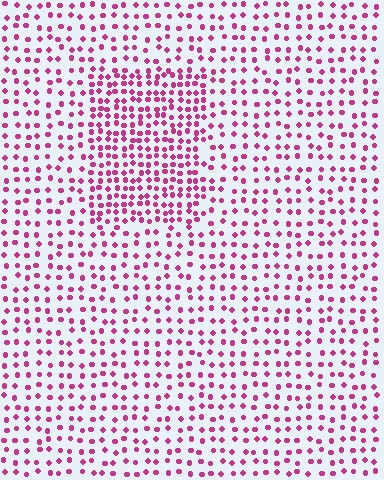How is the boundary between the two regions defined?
The boundary is defined by a change in element density (approximately 1.8x ratio). All elements are the same color, size, and shape.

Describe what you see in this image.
The image contains small magenta elements arranged at two different densities. A rectangle-shaped region is visible where the elements are more densely packed than the surrounding area.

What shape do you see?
I see a rectangle.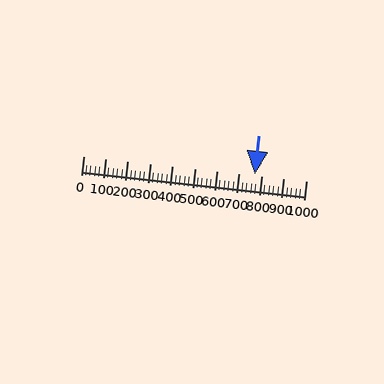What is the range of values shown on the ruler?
The ruler shows values from 0 to 1000.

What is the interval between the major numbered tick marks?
The major tick marks are spaced 100 units apart.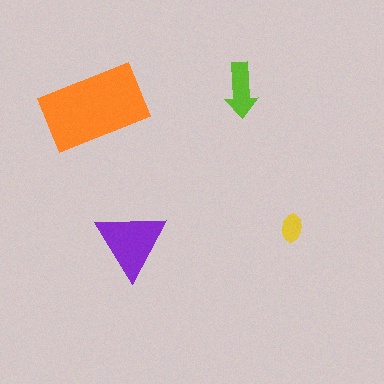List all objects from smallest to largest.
The yellow ellipse, the lime arrow, the purple triangle, the orange rectangle.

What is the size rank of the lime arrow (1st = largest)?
3rd.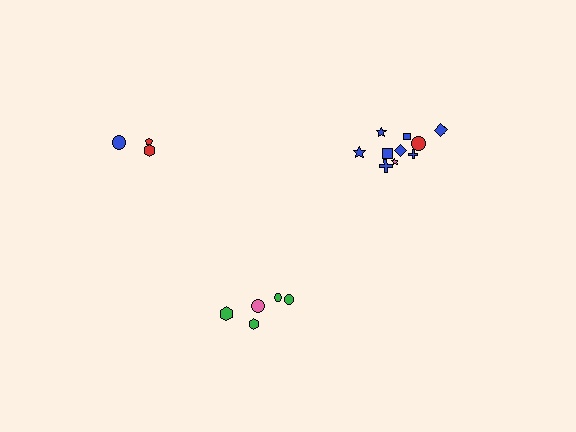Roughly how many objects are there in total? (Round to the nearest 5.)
Roughly 20 objects in total.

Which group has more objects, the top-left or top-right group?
The top-right group.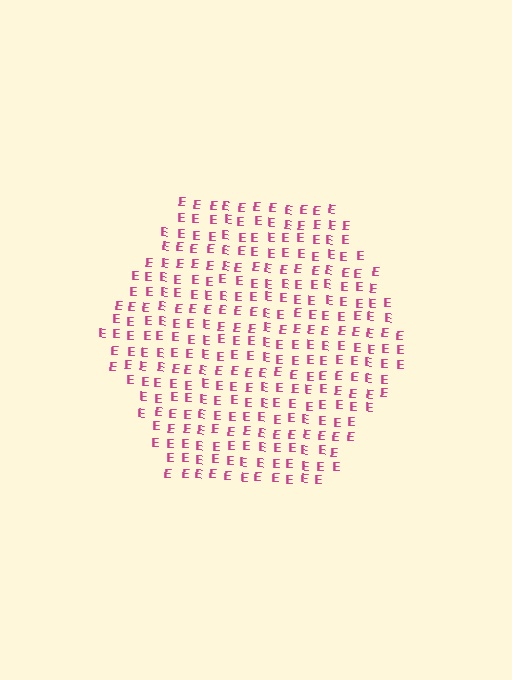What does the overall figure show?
The overall figure shows a hexagon.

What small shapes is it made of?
It is made of small letter E's.